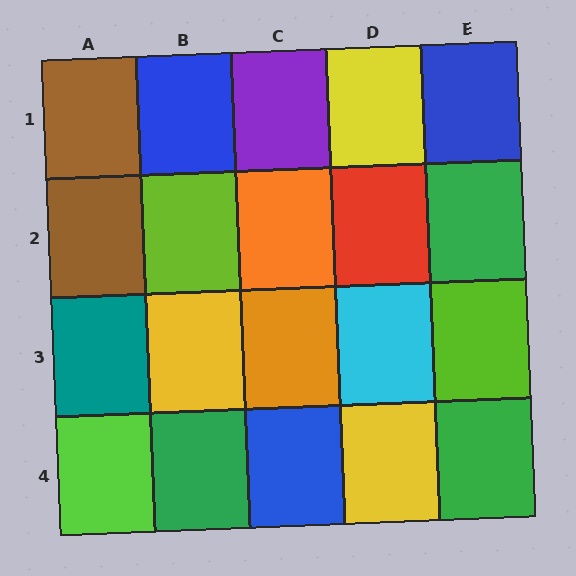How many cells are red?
1 cell is red.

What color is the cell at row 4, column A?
Lime.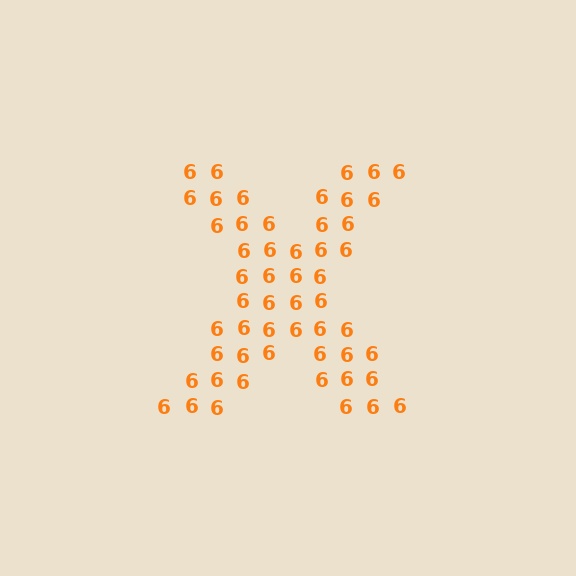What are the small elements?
The small elements are digit 6's.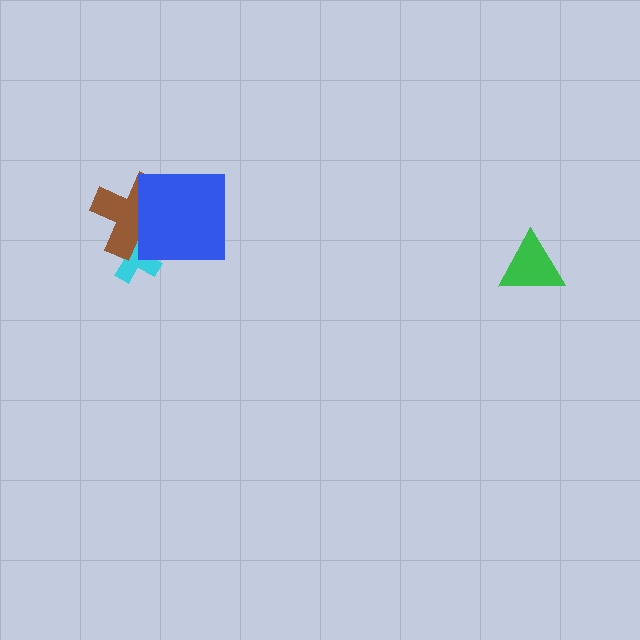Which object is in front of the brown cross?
The blue square is in front of the brown cross.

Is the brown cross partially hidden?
Yes, it is partially covered by another shape.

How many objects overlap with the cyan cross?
2 objects overlap with the cyan cross.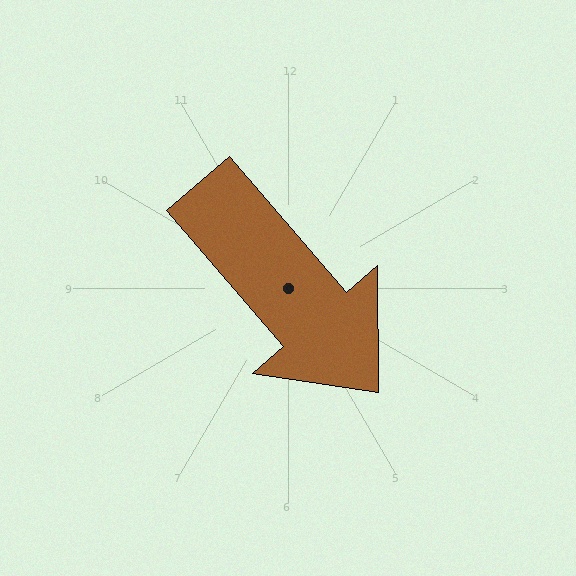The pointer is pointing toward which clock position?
Roughly 5 o'clock.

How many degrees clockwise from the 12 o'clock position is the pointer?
Approximately 139 degrees.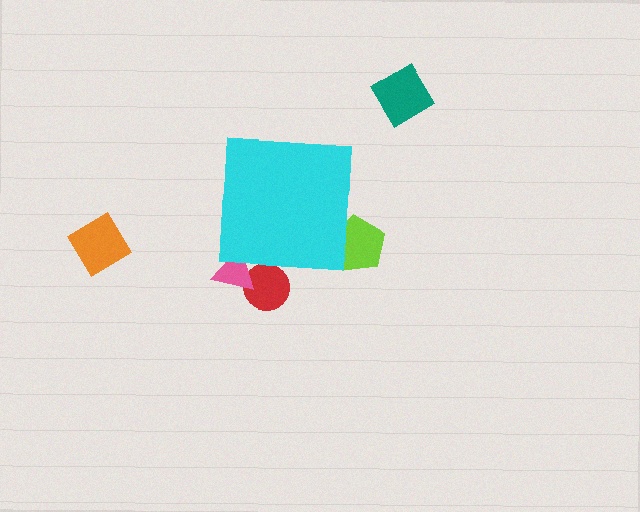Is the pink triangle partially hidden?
Yes, the pink triangle is partially hidden behind the cyan square.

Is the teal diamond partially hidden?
No, the teal diamond is fully visible.